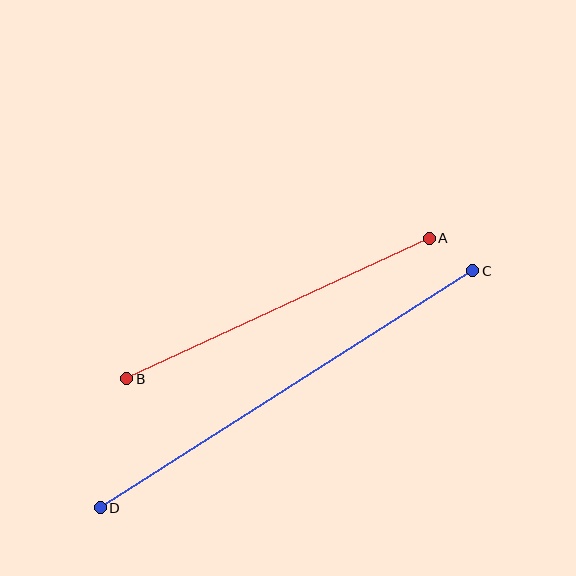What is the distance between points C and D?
The distance is approximately 441 pixels.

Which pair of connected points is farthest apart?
Points C and D are farthest apart.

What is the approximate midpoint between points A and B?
The midpoint is at approximately (278, 309) pixels.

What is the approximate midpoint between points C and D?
The midpoint is at approximately (286, 389) pixels.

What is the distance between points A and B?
The distance is approximately 333 pixels.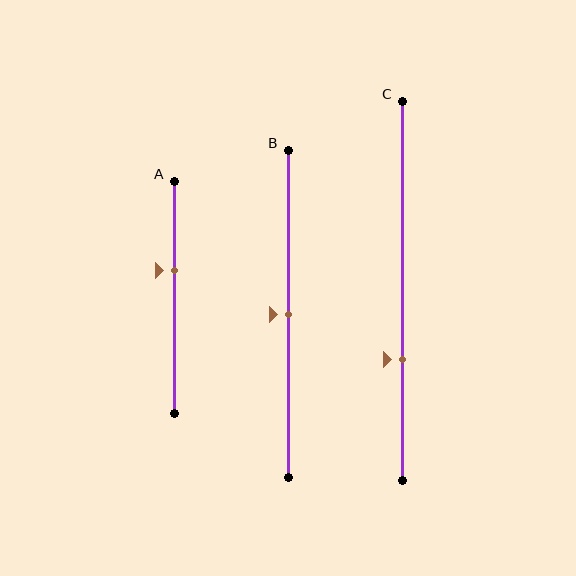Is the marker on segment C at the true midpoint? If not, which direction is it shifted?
No, the marker on segment C is shifted downward by about 18% of the segment length.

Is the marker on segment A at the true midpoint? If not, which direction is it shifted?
No, the marker on segment A is shifted upward by about 12% of the segment length.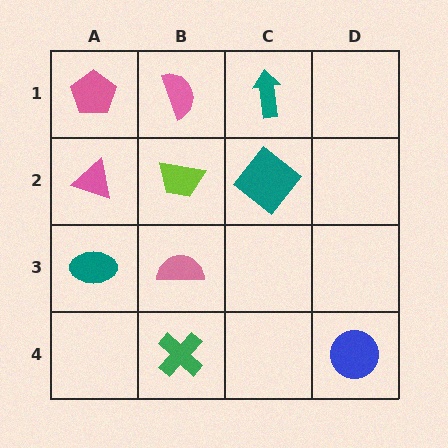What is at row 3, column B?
A pink semicircle.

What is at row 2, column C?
A teal diamond.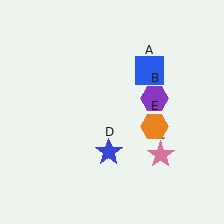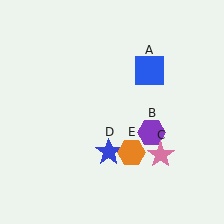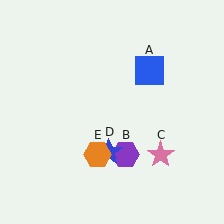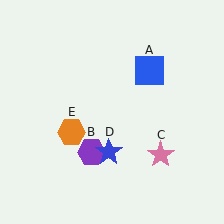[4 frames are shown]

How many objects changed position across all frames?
2 objects changed position: purple hexagon (object B), orange hexagon (object E).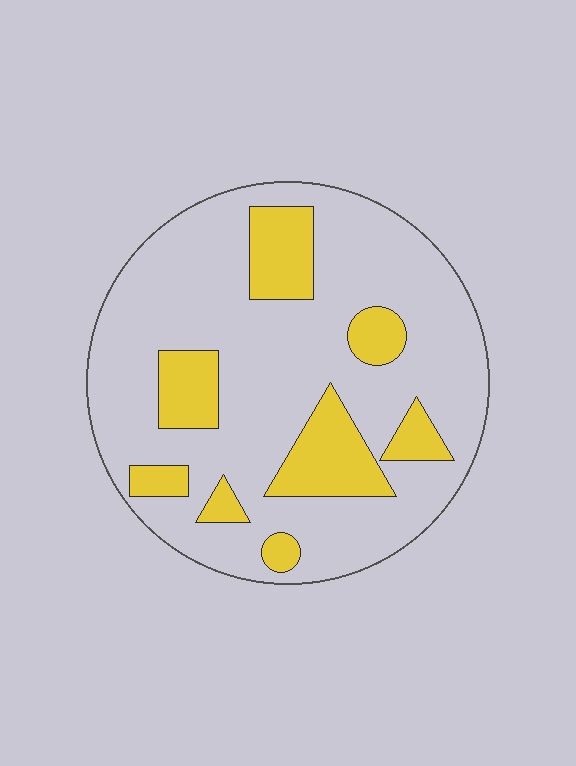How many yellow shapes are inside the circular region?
8.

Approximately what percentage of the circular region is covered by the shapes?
Approximately 20%.